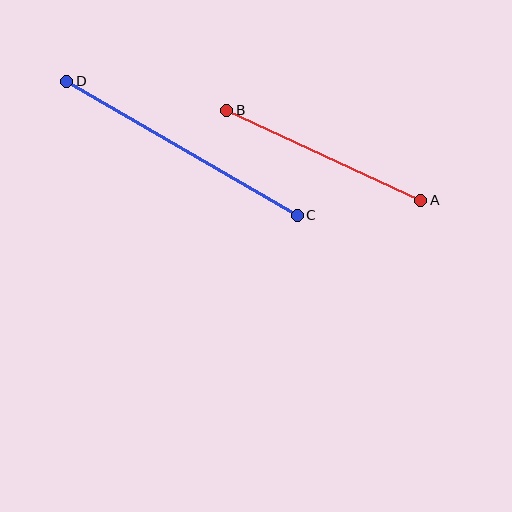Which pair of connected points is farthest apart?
Points C and D are farthest apart.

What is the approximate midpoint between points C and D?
The midpoint is at approximately (182, 148) pixels.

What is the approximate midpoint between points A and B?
The midpoint is at approximately (324, 155) pixels.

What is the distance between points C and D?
The distance is approximately 266 pixels.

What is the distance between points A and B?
The distance is approximately 214 pixels.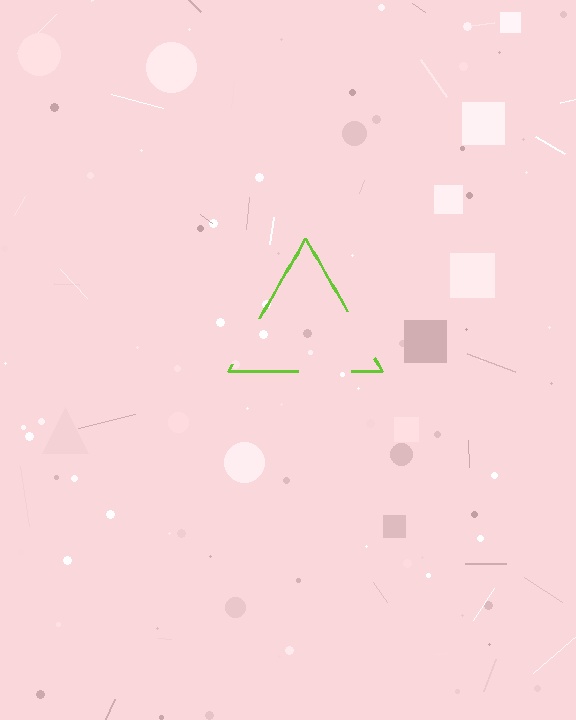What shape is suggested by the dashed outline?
The dashed outline suggests a triangle.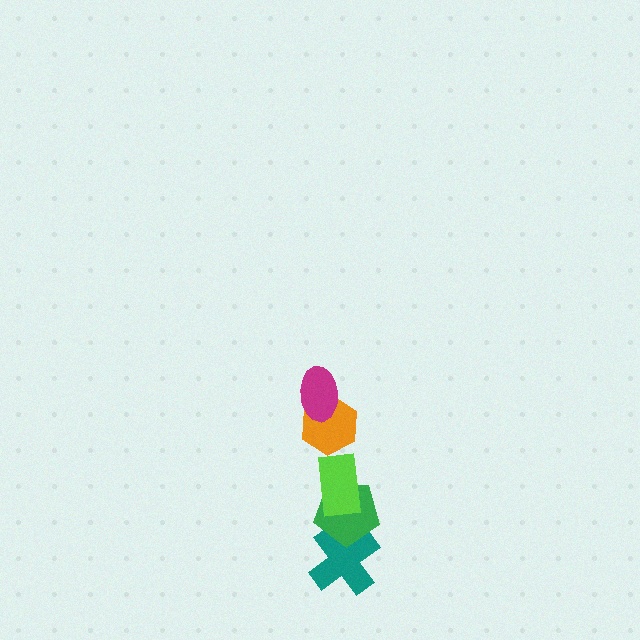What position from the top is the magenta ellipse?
The magenta ellipse is 1st from the top.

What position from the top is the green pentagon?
The green pentagon is 4th from the top.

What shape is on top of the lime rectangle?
The orange hexagon is on top of the lime rectangle.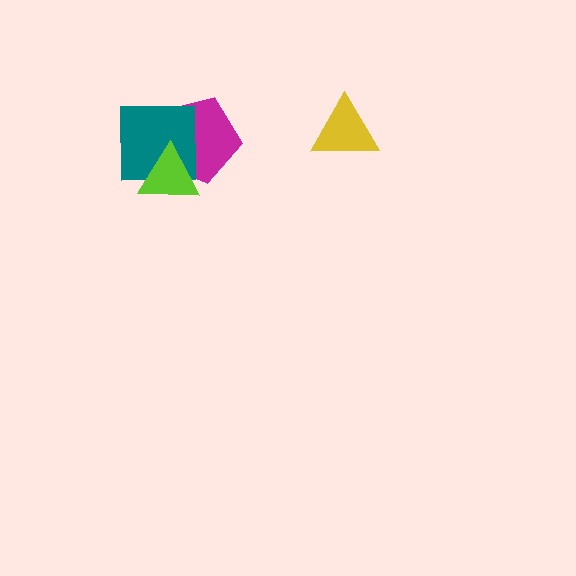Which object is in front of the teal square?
The lime triangle is in front of the teal square.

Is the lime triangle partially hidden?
No, no other shape covers it.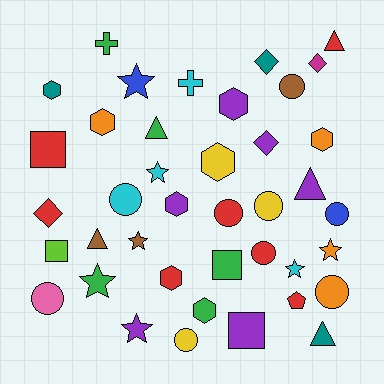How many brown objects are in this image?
There are 3 brown objects.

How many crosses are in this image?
There are 2 crosses.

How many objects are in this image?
There are 40 objects.